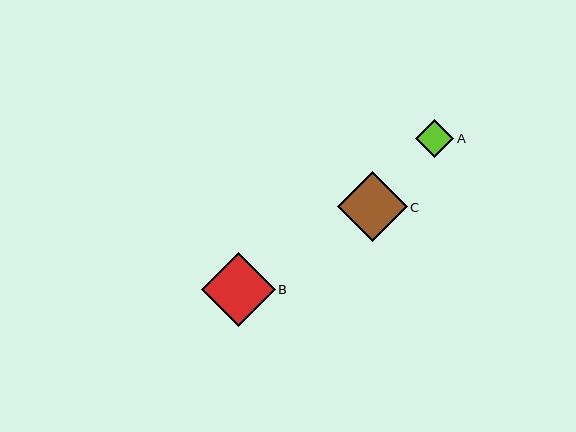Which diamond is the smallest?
Diamond A is the smallest with a size of approximately 38 pixels.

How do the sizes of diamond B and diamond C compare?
Diamond B and diamond C are approximately the same size.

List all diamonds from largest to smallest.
From largest to smallest: B, C, A.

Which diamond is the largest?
Diamond B is the largest with a size of approximately 73 pixels.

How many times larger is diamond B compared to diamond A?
Diamond B is approximately 1.9 times the size of diamond A.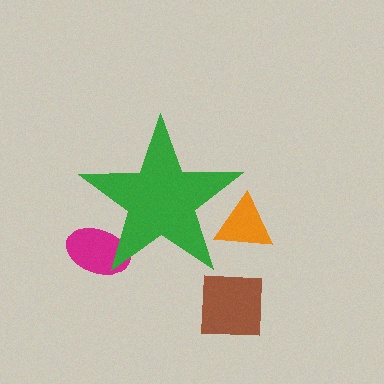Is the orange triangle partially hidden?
Yes, the orange triangle is partially hidden behind the green star.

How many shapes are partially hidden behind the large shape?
2 shapes are partially hidden.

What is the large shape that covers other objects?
A green star.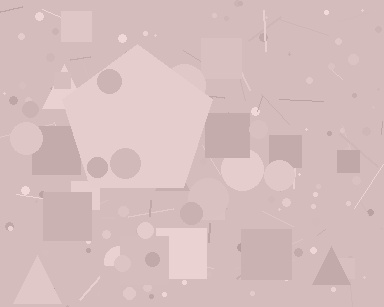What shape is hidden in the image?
A pentagon is hidden in the image.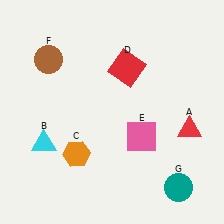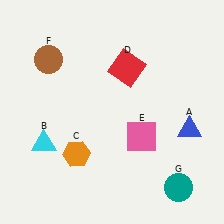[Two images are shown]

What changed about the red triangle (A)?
In Image 1, A is red. In Image 2, it changed to blue.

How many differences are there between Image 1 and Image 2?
There is 1 difference between the two images.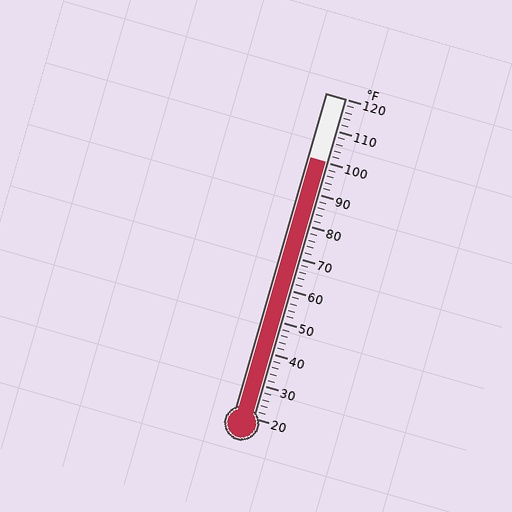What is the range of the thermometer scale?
The thermometer scale ranges from 20°F to 120°F.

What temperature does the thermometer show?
The thermometer shows approximately 100°F.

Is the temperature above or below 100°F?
The temperature is at 100°F.